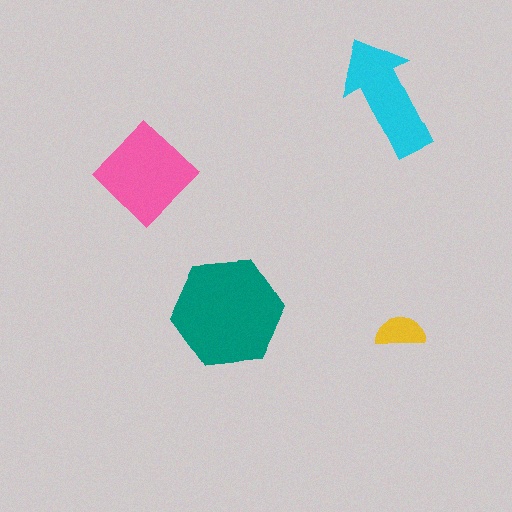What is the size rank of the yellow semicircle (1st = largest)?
4th.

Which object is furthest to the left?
The pink diamond is leftmost.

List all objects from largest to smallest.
The teal hexagon, the pink diamond, the cyan arrow, the yellow semicircle.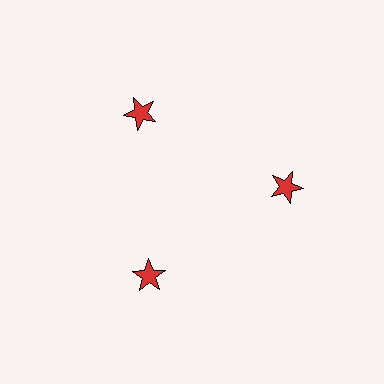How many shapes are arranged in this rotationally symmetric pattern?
There are 3 shapes, arranged in 3 groups of 1.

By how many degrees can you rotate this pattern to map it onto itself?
The pattern maps onto itself every 120 degrees of rotation.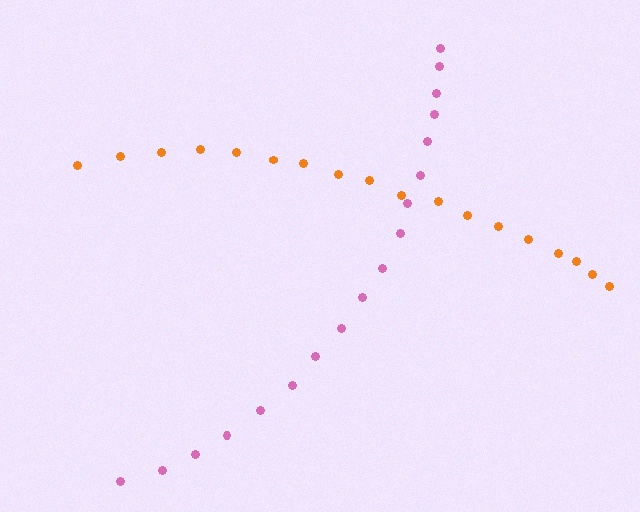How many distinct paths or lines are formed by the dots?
There are 2 distinct paths.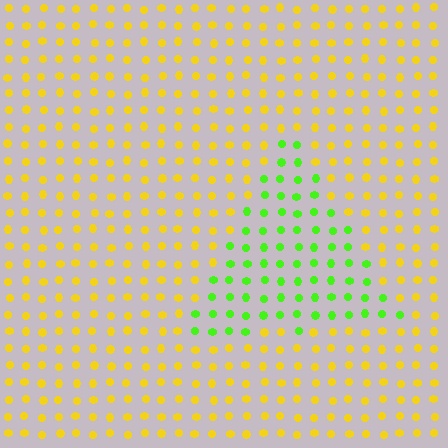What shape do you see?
I see a triangle.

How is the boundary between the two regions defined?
The boundary is defined purely by a slight shift in hue (about 57 degrees). Spacing, size, and orientation are identical on both sides.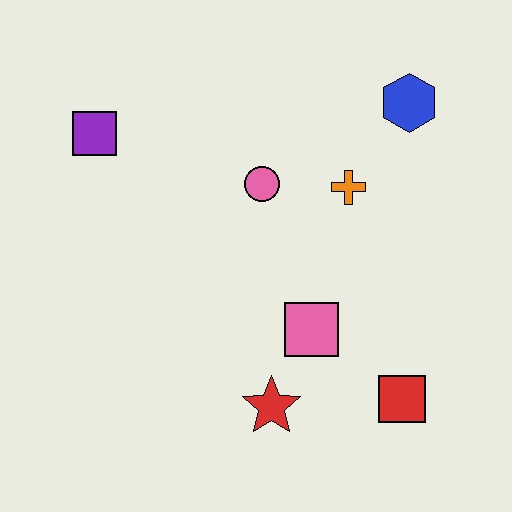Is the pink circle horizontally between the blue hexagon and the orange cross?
No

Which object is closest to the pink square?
The red star is closest to the pink square.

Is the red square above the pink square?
No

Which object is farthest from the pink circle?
The red square is farthest from the pink circle.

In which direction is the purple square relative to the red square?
The purple square is to the left of the red square.